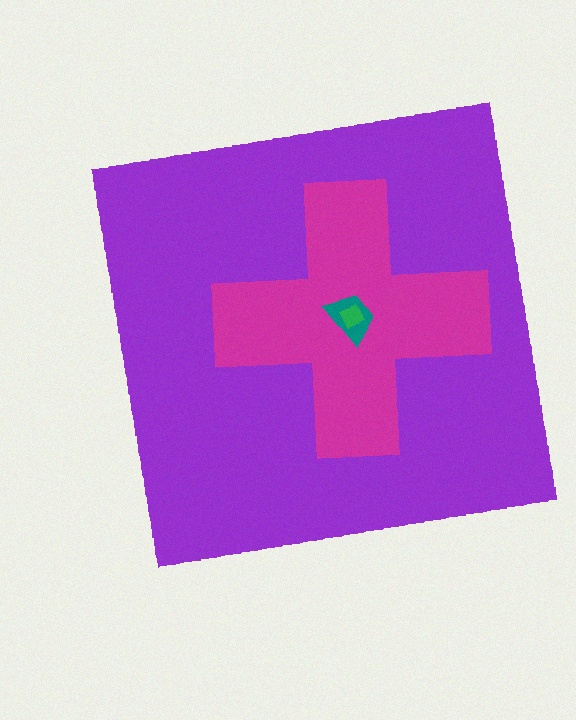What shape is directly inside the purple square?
The magenta cross.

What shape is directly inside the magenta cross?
The teal trapezoid.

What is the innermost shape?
The green diamond.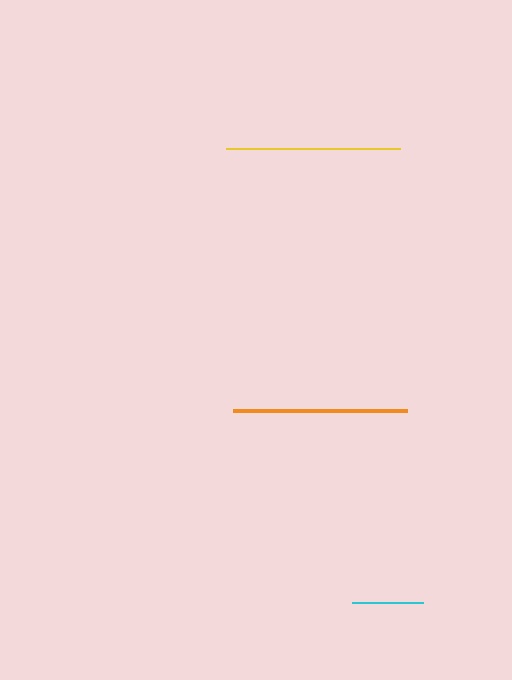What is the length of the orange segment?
The orange segment is approximately 174 pixels long.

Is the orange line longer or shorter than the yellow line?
The orange line is longer than the yellow line.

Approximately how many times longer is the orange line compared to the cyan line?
The orange line is approximately 2.5 times the length of the cyan line.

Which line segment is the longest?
The orange line is the longest at approximately 174 pixels.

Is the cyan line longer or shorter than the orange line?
The orange line is longer than the cyan line.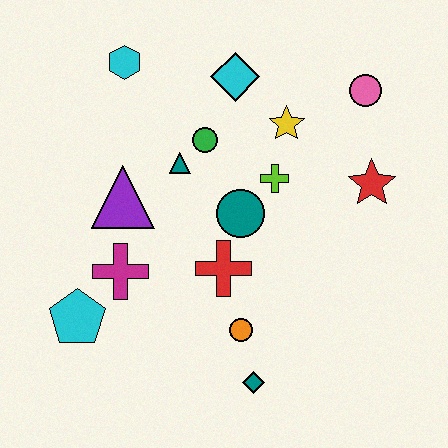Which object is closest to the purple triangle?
The teal triangle is closest to the purple triangle.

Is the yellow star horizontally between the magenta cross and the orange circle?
No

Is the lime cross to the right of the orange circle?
Yes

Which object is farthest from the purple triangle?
The pink circle is farthest from the purple triangle.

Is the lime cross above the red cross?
Yes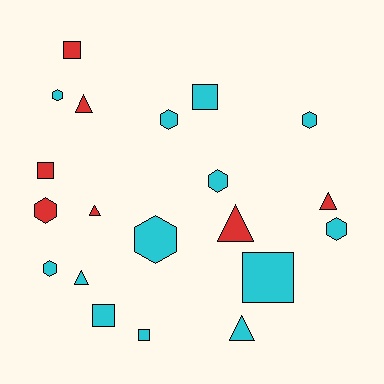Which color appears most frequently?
Cyan, with 13 objects.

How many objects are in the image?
There are 20 objects.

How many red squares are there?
There are 2 red squares.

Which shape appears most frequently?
Hexagon, with 8 objects.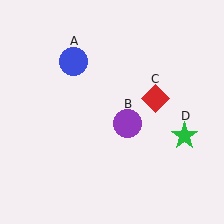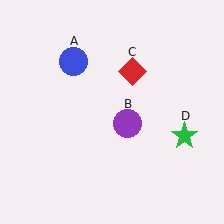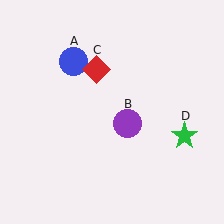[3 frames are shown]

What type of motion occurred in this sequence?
The red diamond (object C) rotated counterclockwise around the center of the scene.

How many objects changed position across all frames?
1 object changed position: red diamond (object C).